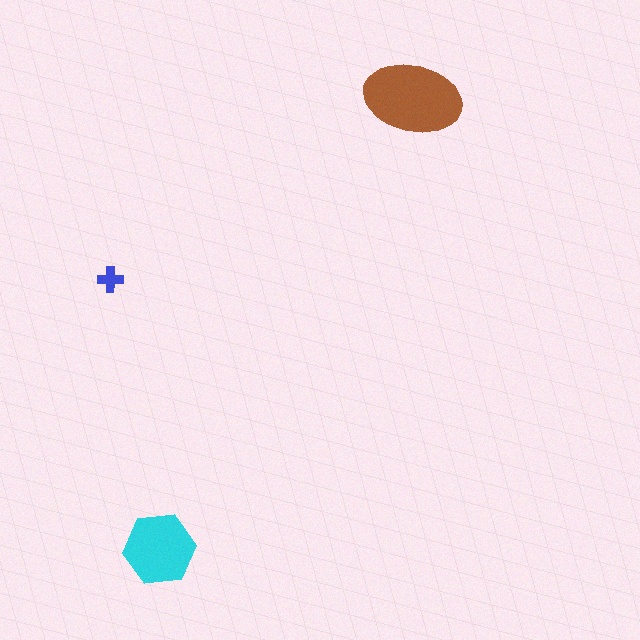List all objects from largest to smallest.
The brown ellipse, the cyan hexagon, the blue cross.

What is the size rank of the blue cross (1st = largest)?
3rd.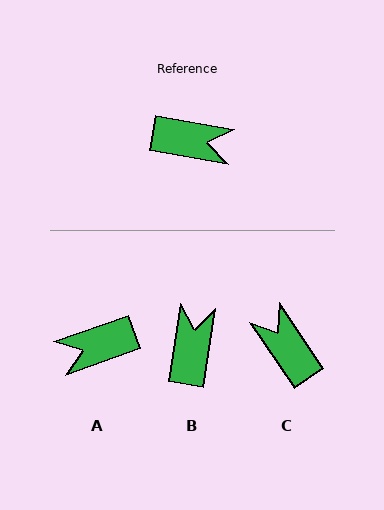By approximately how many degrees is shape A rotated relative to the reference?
Approximately 151 degrees clockwise.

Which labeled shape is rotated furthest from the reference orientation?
A, about 151 degrees away.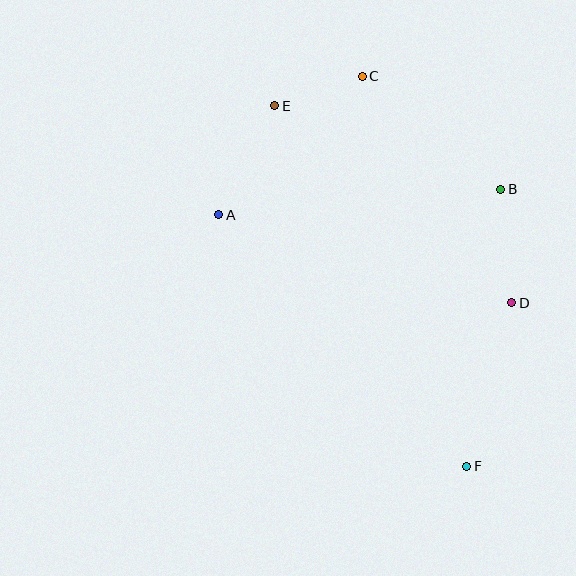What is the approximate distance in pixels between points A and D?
The distance between A and D is approximately 306 pixels.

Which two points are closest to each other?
Points C and E are closest to each other.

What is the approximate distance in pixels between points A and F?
The distance between A and F is approximately 353 pixels.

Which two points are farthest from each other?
Points E and F are farthest from each other.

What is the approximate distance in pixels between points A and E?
The distance between A and E is approximately 122 pixels.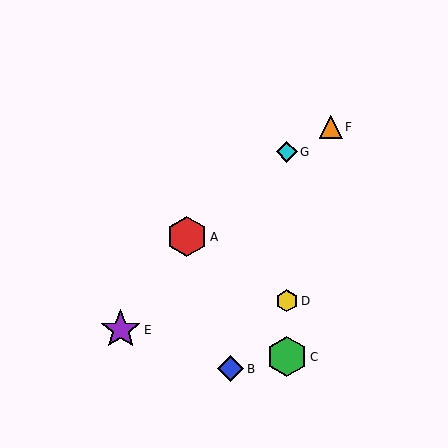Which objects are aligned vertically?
Objects C, D, G are aligned vertically.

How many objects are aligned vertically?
3 objects (C, D, G) are aligned vertically.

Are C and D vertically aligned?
Yes, both are at x≈287.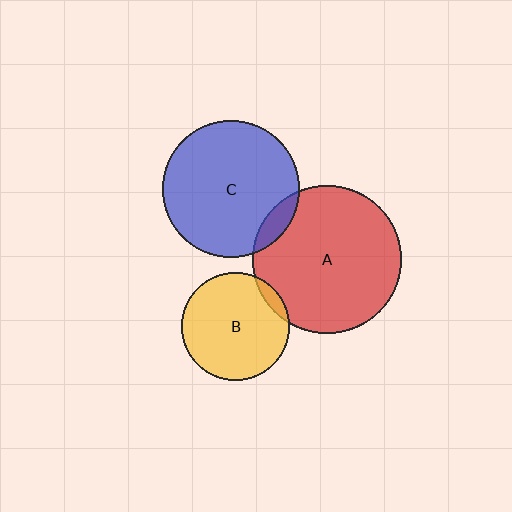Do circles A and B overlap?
Yes.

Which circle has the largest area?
Circle A (red).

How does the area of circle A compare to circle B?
Approximately 1.9 times.